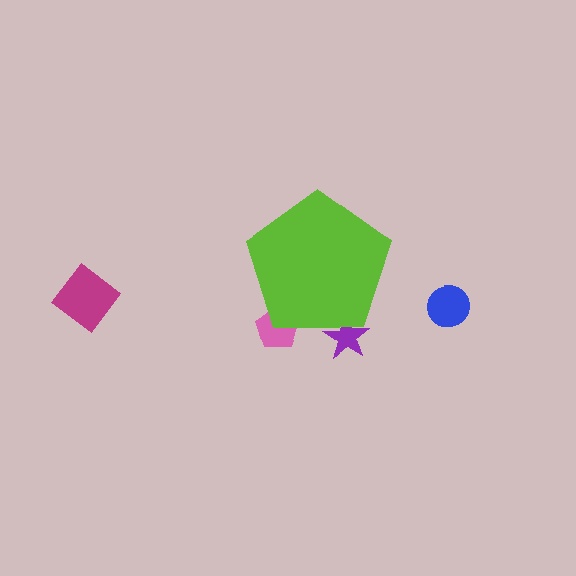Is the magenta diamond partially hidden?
No, the magenta diamond is fully visible.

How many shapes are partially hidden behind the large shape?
2 shapes are partially hidden.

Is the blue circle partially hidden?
No, the blue circle is fully visible.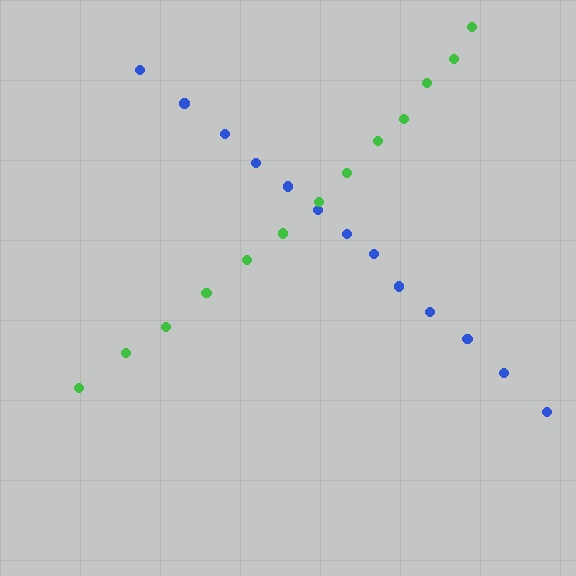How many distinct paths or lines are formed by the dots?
There are 2 distinct paths.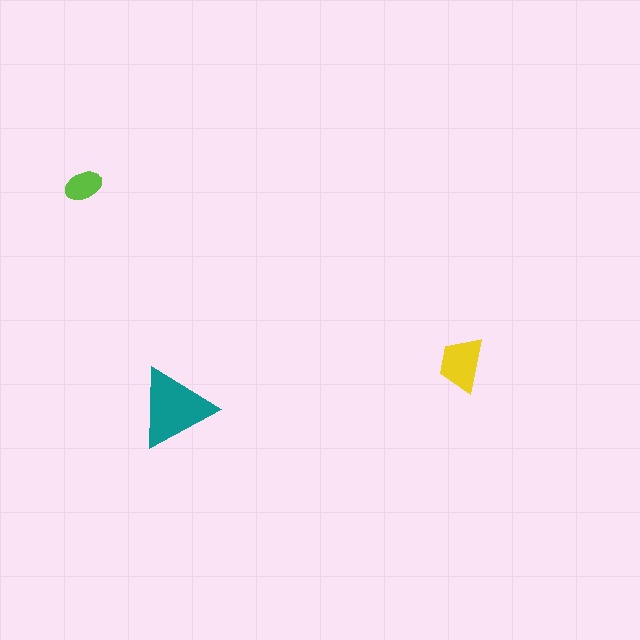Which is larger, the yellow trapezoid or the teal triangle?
The teal triangle.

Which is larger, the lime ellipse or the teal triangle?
The teal triangle.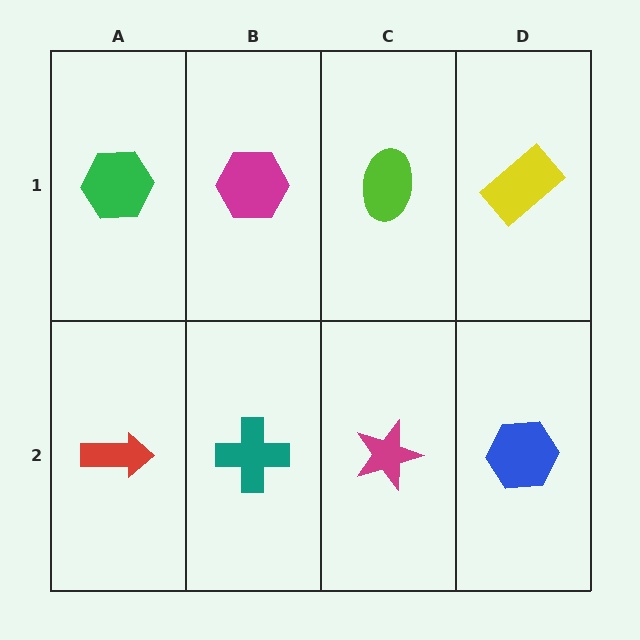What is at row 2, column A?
A red arrow.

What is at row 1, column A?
A green hexagon.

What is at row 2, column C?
A magenta star.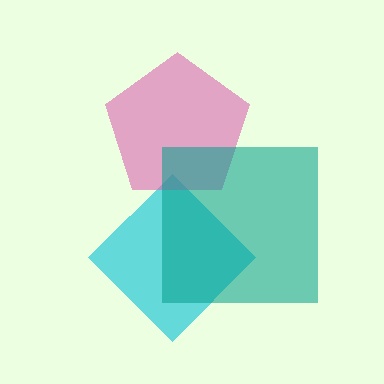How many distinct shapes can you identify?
There are 3 distinct shapes: a cyan diamond, a pink pentagon, a teal square.